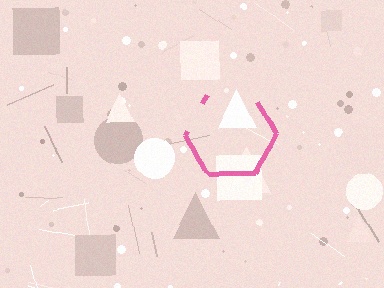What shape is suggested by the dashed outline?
The dashed outline suggests a hexagon.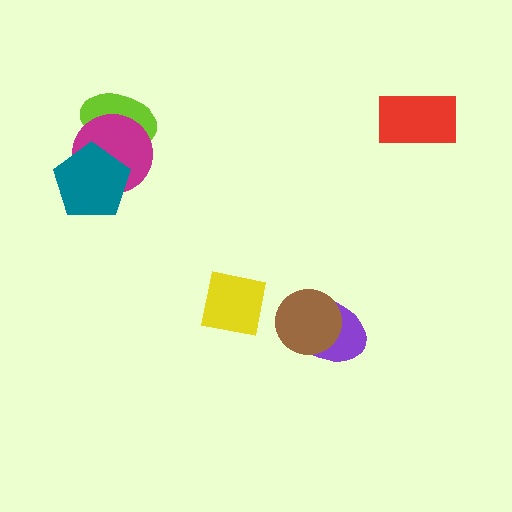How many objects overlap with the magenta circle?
2 objects overlap with the magenta circle.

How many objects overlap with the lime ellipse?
2 objects overlap with the lime ellipse.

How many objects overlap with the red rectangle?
0 objects overlap with the red rectangle.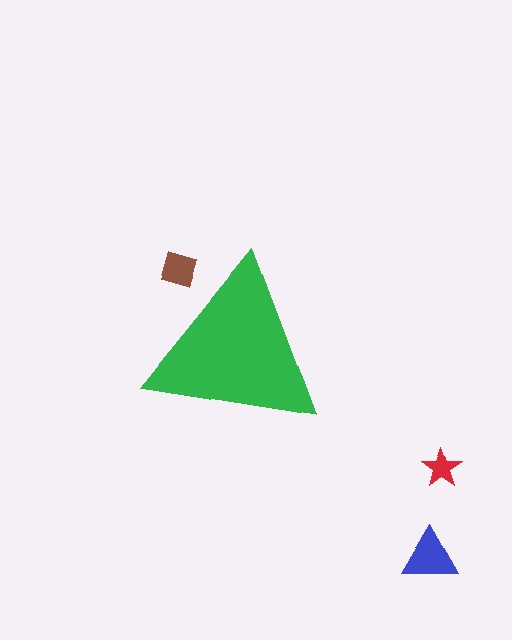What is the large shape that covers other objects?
A green triangle.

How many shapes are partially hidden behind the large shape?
1 shape is partially hidden.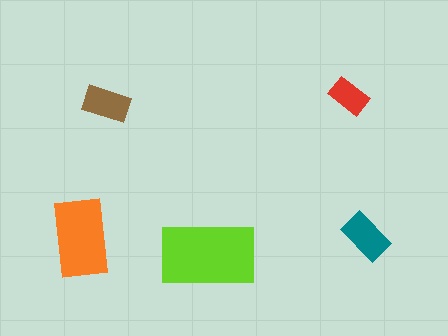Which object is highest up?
The red rectangle is topmost.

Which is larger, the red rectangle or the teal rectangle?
The teal one.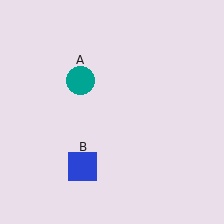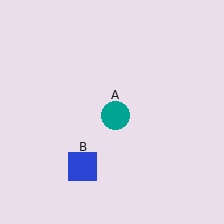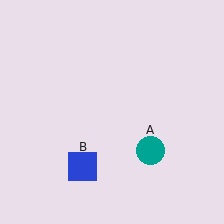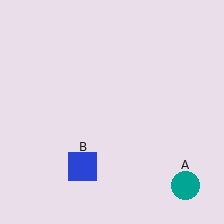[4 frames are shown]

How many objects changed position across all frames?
1 object changed position: teal circle (object A).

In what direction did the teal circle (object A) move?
The teal circle (object A) moved down and to the right.